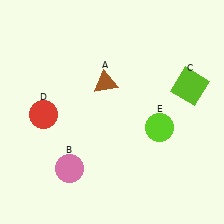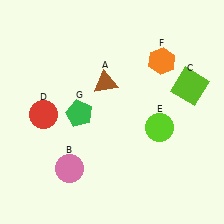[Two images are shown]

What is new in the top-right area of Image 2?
An orange hexagon (F) was added in the top-right area of Image 2.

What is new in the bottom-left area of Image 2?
A green pentagon (G) was added in the bottom-left area of Image 2.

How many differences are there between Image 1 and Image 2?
There are 2 differences between the two images.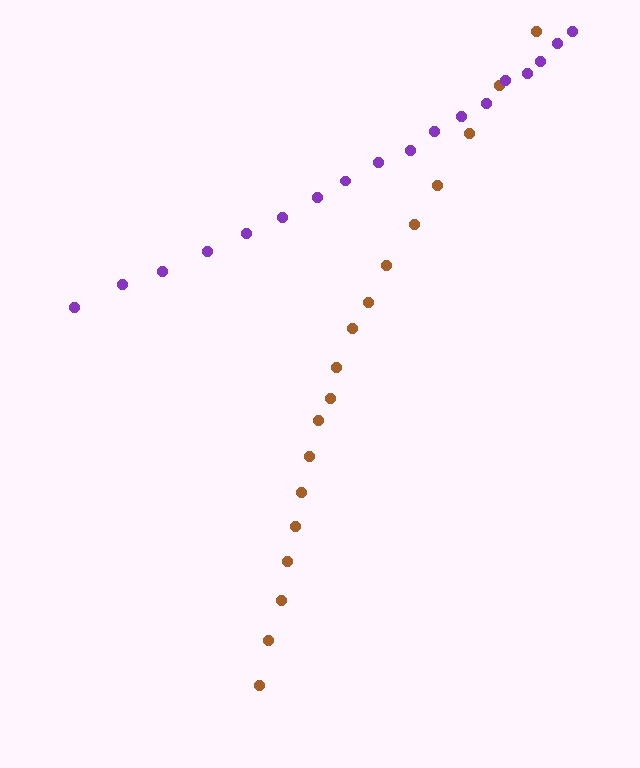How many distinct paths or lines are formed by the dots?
There are 2 distinct paths.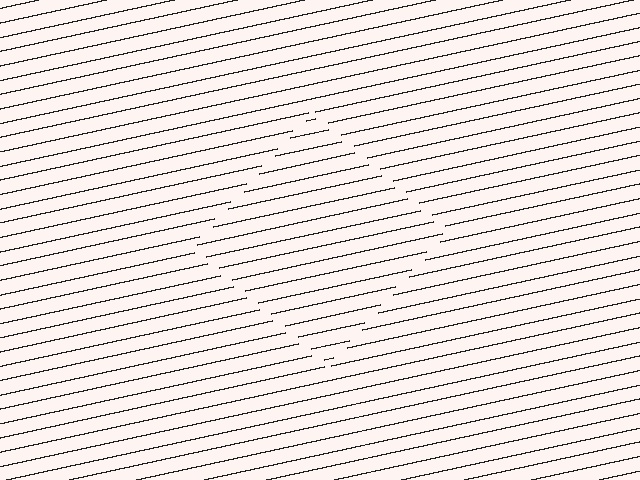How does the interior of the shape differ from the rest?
The interior of the shape contains the same grating, shifted by half a period — the contour is defined by the phase discontinuity where line-ends from the inner and outer gratings abut.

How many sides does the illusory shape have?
4 sides — the line-ends trace a square.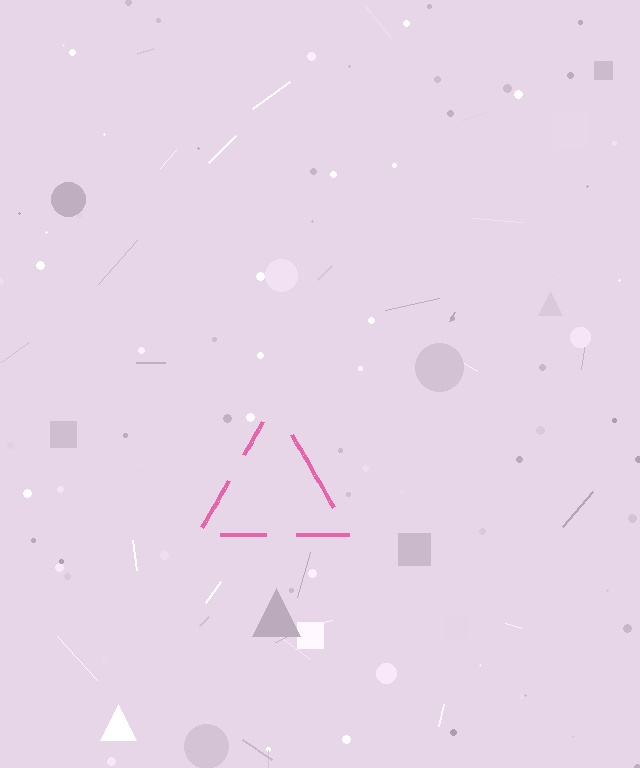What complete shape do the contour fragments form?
The contour fragments form a triangle.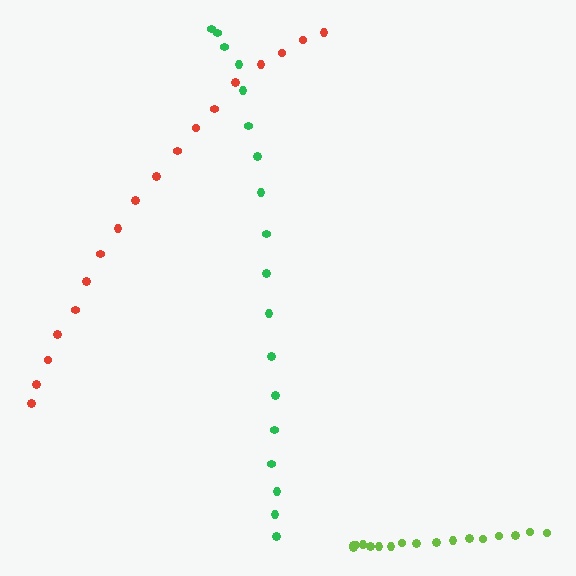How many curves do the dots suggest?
There are 3 distinct paths.